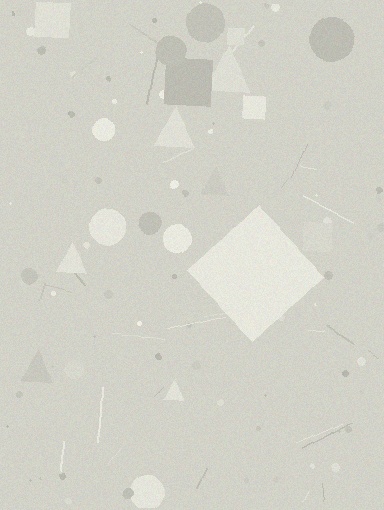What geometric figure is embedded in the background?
A diamond is embedded in the background.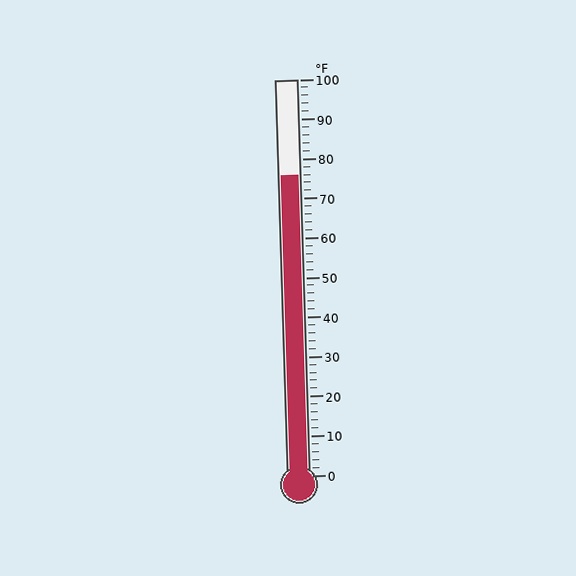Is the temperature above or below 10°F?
The temperature is above 10°F.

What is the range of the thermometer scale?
The thermometer scale ranges from 0°F to 100°F.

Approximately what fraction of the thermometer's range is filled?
The thermometer is filled to approximately 75% of its range.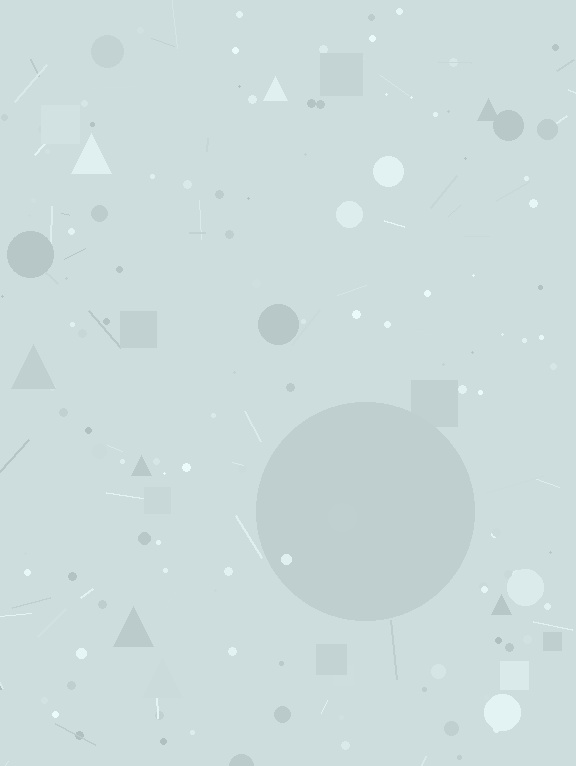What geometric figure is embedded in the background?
A circle is embedded in the background.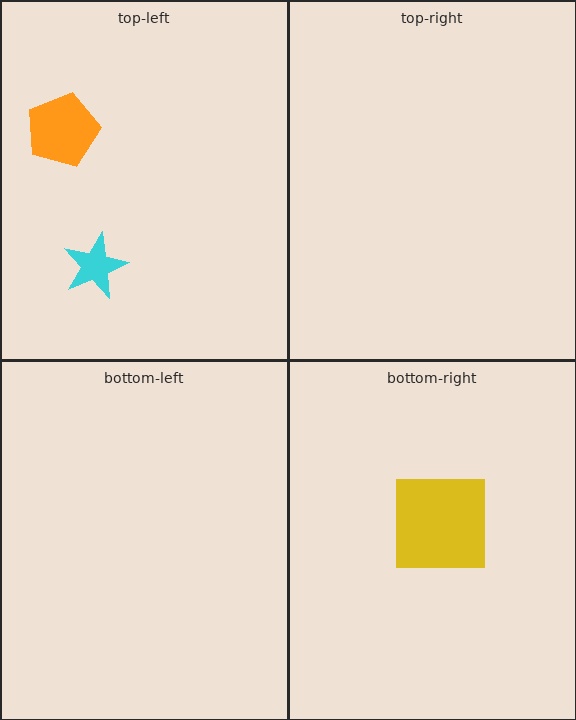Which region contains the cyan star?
The top-left region.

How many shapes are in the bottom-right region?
1.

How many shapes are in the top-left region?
2.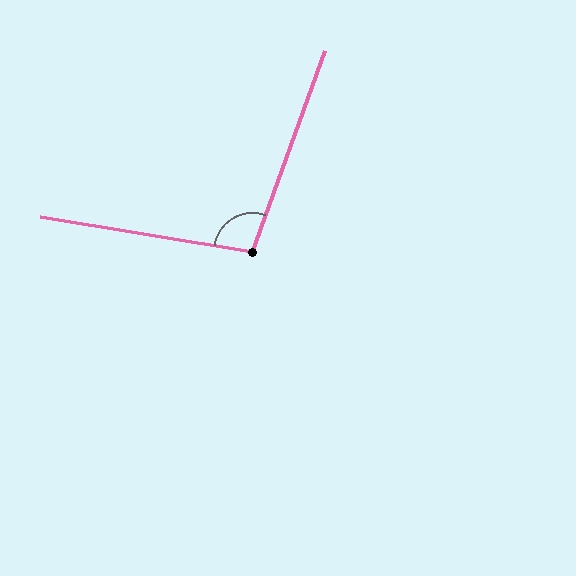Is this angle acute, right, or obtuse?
It is obtuse.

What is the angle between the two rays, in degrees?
Approximately 101 degrees.